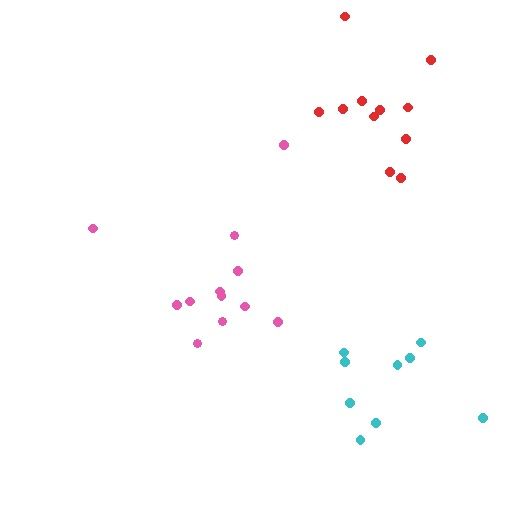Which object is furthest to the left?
The pink cluster is leftmost.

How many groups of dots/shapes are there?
There are 3 groups.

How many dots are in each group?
Group 1: 12 dots, Group 2: 9 dots, Group 3: 11 dots (32 total).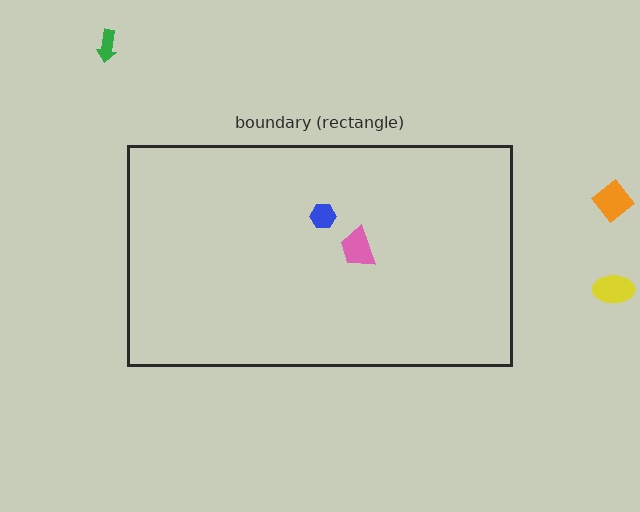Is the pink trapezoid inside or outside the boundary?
Inside.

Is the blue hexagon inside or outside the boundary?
Inside.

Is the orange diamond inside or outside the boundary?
Outside.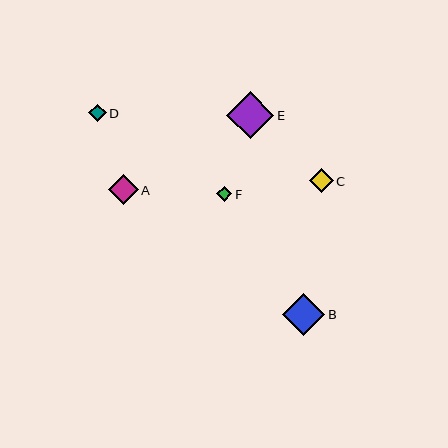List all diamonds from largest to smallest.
From largest to smallest: E, B, A, C, D, F.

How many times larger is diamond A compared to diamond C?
Diamond A is approximately 1.3 times the size of diamond C.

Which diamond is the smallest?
Diamond F is the smallest with a size of approximately 15 pixels.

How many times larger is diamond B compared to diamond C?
Diamond B is approximately 1.8 times the size of diamond C.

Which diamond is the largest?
Diamond E is the largest with a size of approximately 47 pixels.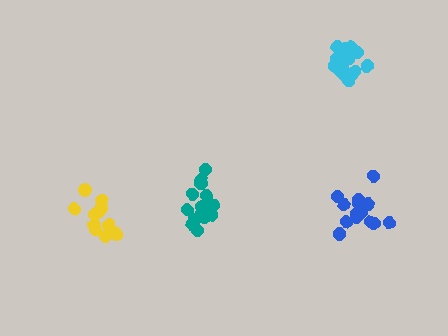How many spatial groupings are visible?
There are 4 spatial groupings.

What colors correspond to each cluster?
The clusters are colored: teal, blue, cyan, yellow.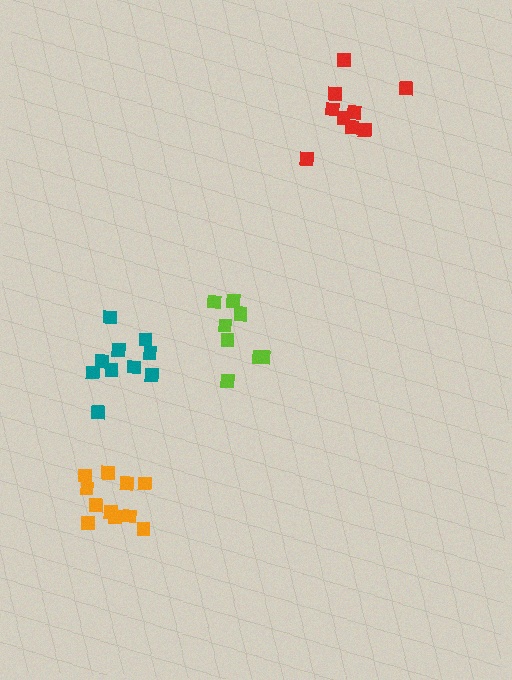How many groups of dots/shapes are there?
There are 4 groups.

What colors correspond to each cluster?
The clusters are colored: orange, lime, teal, red.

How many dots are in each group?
Group 1: 11 dots, Group 2: 9 dots, Group 3: 10 dots, Group 4: 9 dots (39 total).